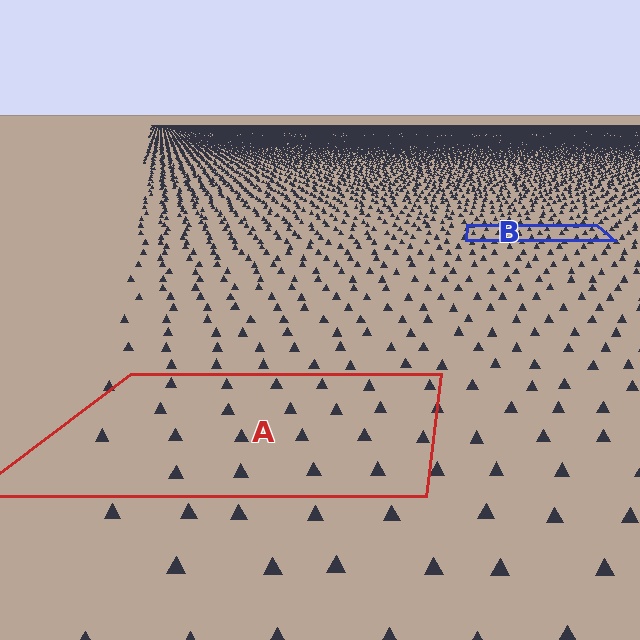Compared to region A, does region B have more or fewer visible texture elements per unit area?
Region B has more texture elements per unit area — they are packed more densely because it is farther away.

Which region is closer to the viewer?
Region A is closer. The texture elements there are larger and more spread out.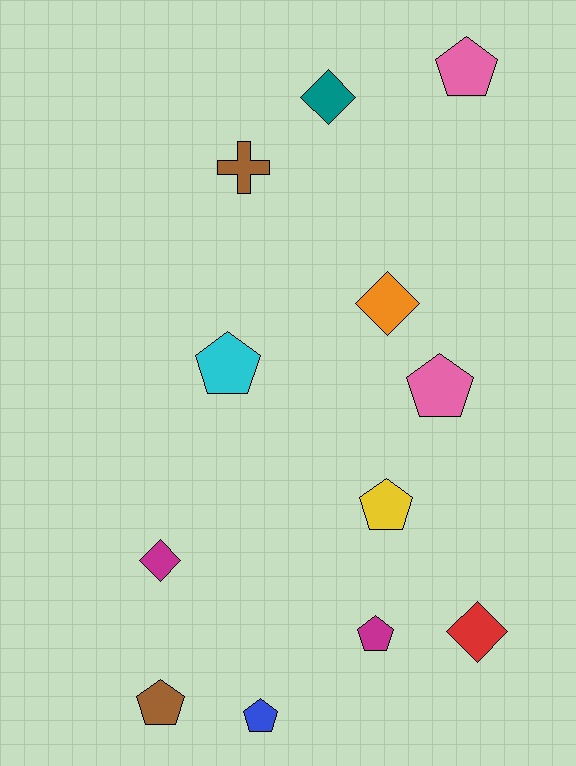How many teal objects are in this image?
There is 1 teal object.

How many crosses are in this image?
There is 1 cross.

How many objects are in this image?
There are 12 objects.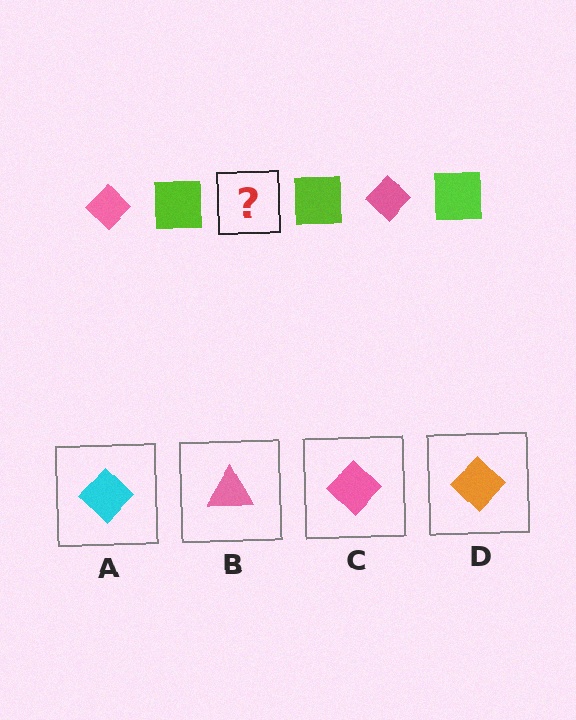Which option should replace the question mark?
Option C.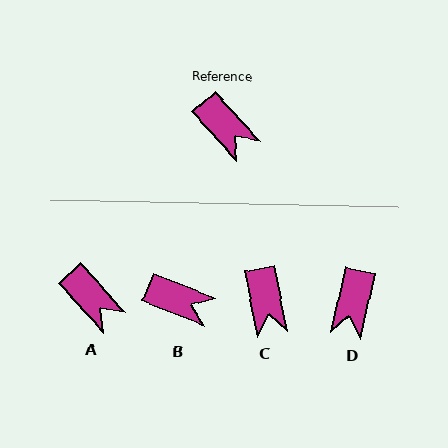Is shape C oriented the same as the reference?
No, it is off by about 31 degrees.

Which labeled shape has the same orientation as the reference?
A.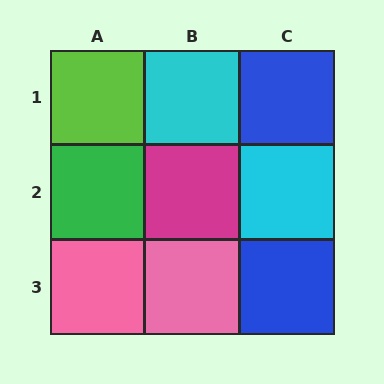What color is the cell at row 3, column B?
Pink.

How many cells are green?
1 cell is green.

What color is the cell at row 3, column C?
Blue.